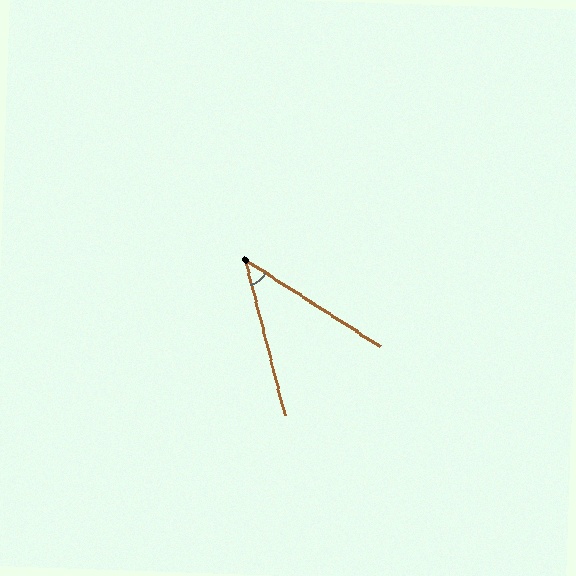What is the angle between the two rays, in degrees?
Approximately 43 degrees.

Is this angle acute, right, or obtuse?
It is acute.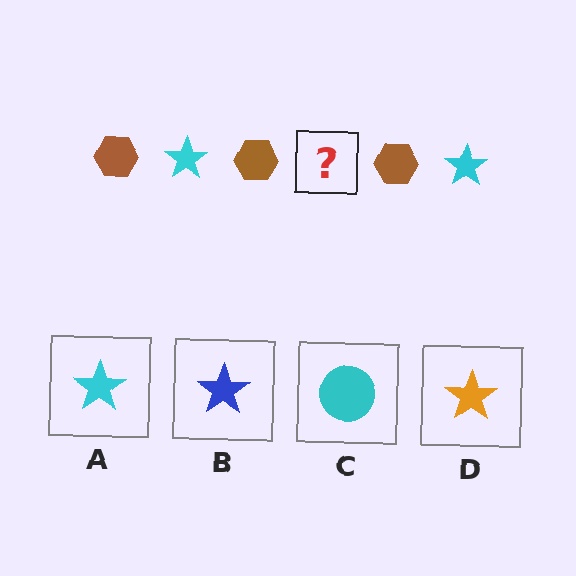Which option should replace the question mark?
Option A.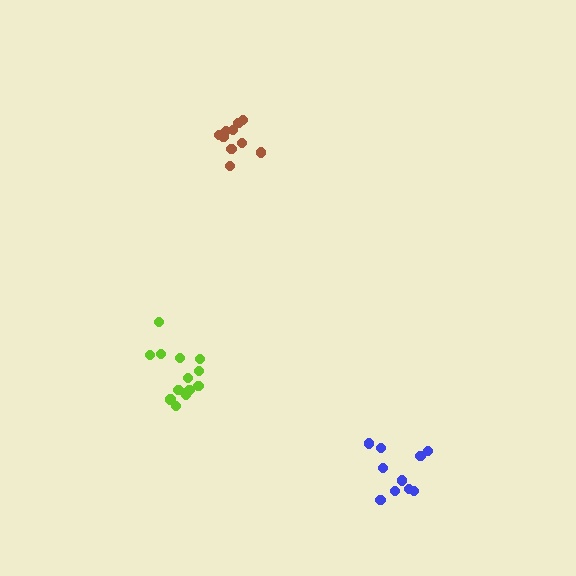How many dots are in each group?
Group 1: 10 dots, Group 2: 10 dots, Group 3: 13 dots (33 total).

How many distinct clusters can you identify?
There are 3 distinct clusters.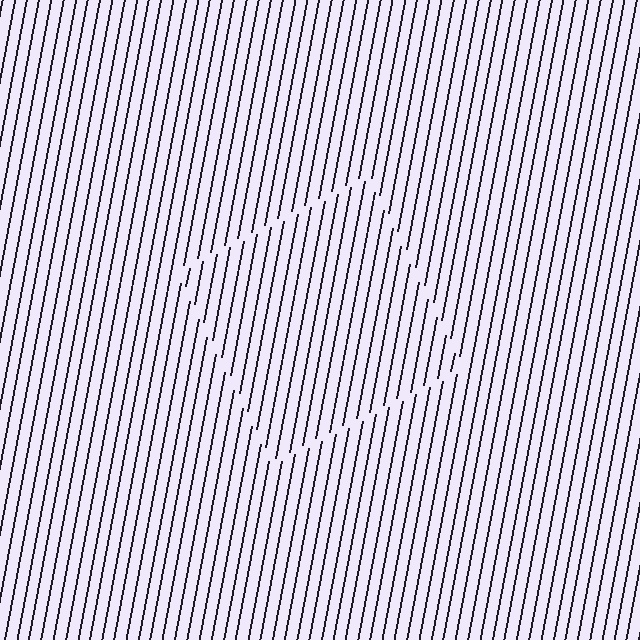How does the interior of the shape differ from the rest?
The interior of the shape contains the same grating, shifted by half a period — the contour is defined by the phase discontinuity where line-ends from the inner and outer gratings abut.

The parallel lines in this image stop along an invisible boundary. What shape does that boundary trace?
An illusory square. The interior of the shape contains the same grating, shifted by half a period — the contour is defined by the phase discontinuity where line-ends from the inner and outer gratings abut.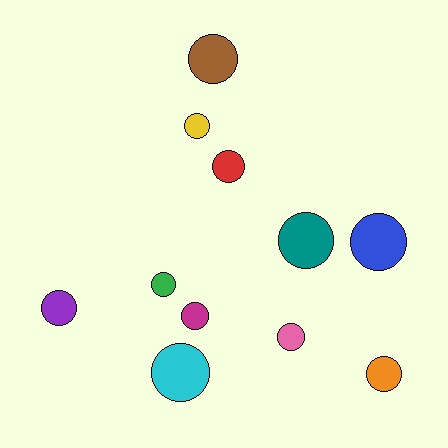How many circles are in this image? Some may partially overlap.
There are 11 circles.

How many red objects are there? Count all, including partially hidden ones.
There is 1 red object.